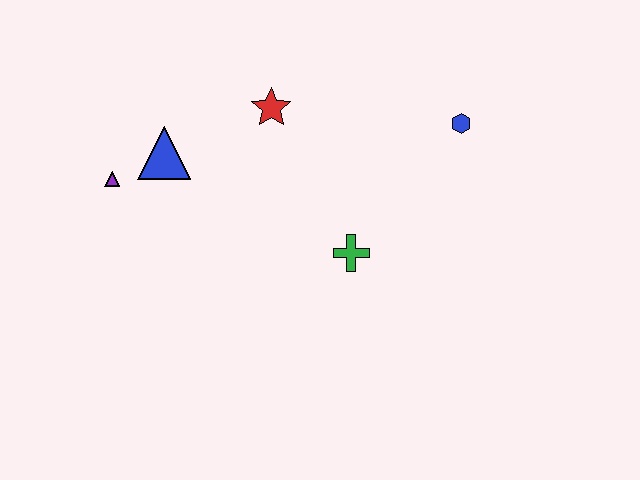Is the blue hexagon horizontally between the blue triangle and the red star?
No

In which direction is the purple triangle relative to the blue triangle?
The purple triangle is to the left of the blue triangle.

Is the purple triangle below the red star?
Yes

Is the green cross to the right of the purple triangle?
Yes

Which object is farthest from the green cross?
The purple triangle is farthest from the green cross.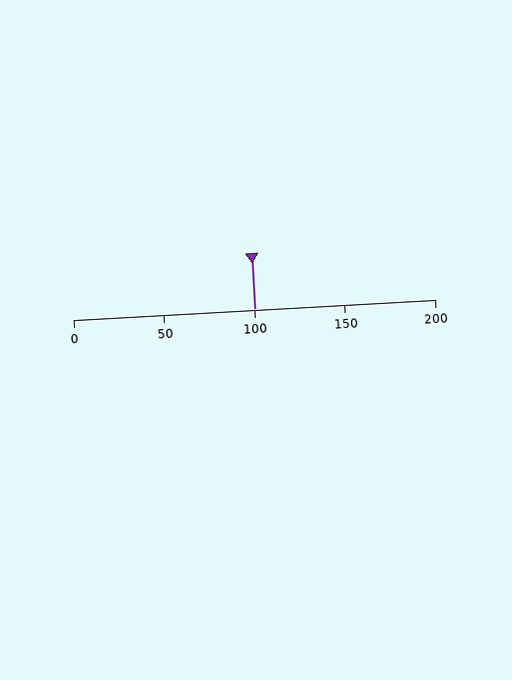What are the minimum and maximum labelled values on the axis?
The axis runs from 0 to 200.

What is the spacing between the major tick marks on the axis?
The major ticks are spaced 50 apart.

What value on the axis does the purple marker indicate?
The marker indicates approximately 100.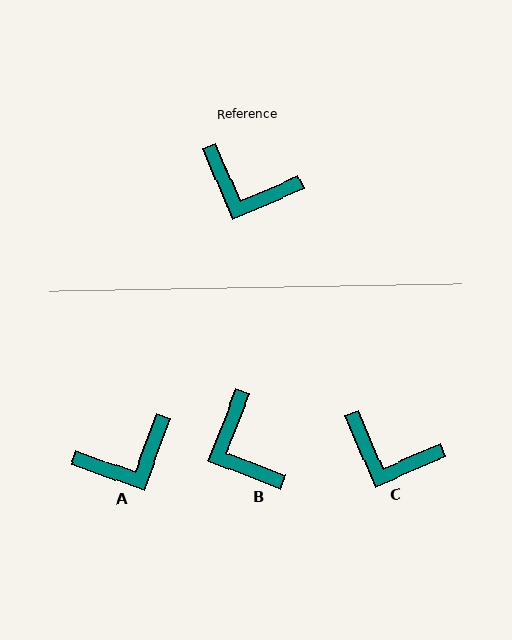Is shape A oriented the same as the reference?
No, it is off by about 47 degrees.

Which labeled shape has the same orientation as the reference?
C.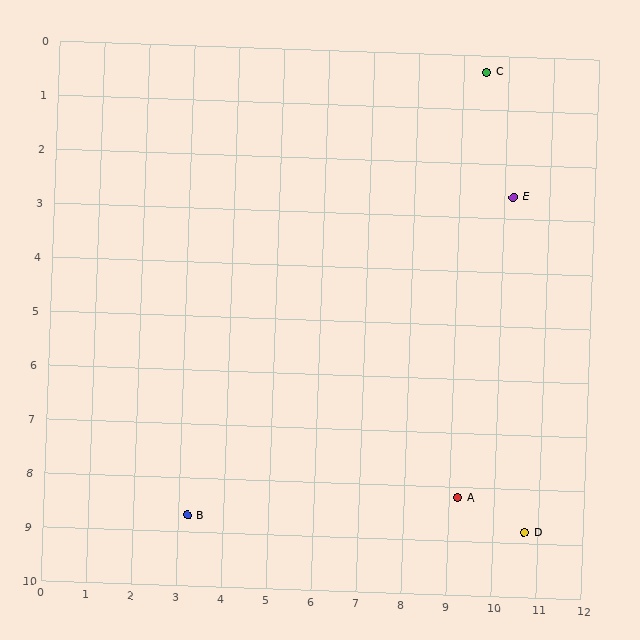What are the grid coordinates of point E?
Point E is at approximately (10.2, 2.6).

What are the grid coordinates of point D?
Point D is at approximately (10.7, 8.8).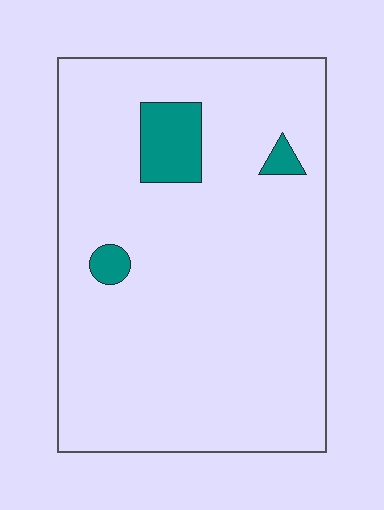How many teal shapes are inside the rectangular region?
3.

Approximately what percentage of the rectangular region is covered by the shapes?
Approximately 5%.